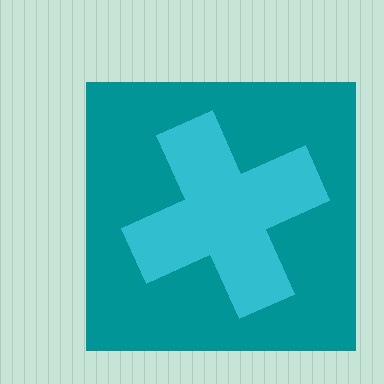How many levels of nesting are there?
2.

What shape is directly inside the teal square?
The cyan cross.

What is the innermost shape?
The cyan cross.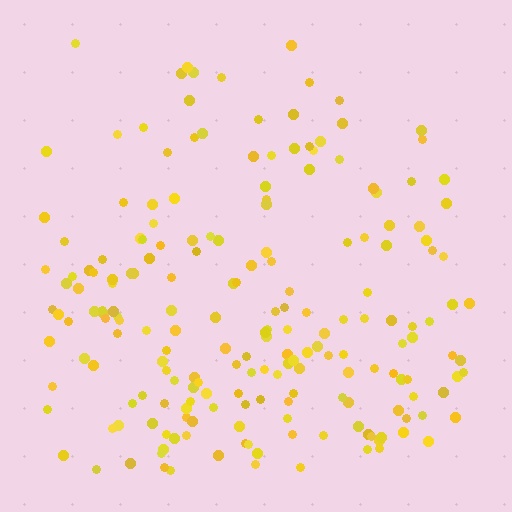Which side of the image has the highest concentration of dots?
The bottom.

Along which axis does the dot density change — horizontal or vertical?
Vertical.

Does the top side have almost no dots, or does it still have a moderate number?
Still a moderate number, just noticeably fewer than the bottom.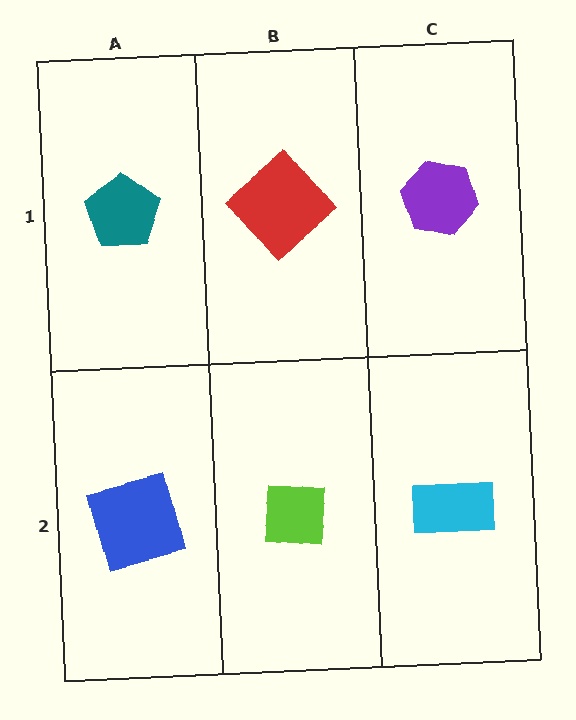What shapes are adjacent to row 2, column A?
A teal pentagon (row 1, column A), a lime square (row 2, column B).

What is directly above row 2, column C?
A purple hexagon.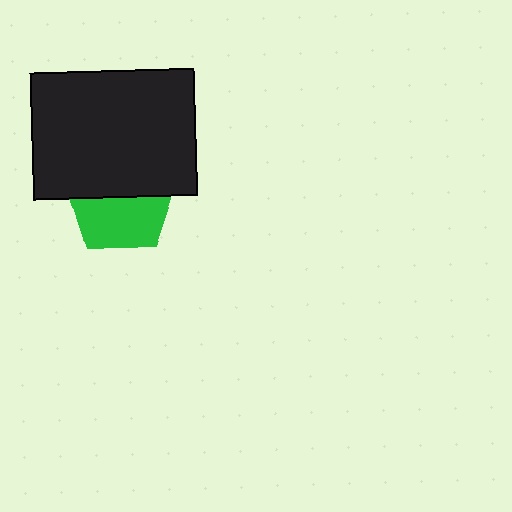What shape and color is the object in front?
The object in front is a black rectangle.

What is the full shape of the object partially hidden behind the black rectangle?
The partially hidden object is a green pentagon.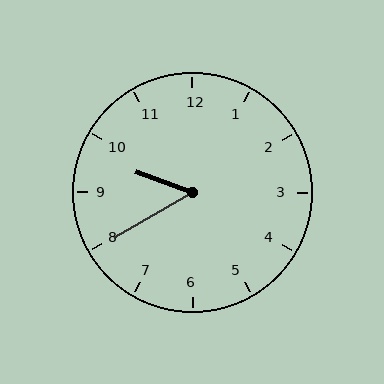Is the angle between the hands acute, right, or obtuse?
It is acute.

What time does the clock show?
9:40.